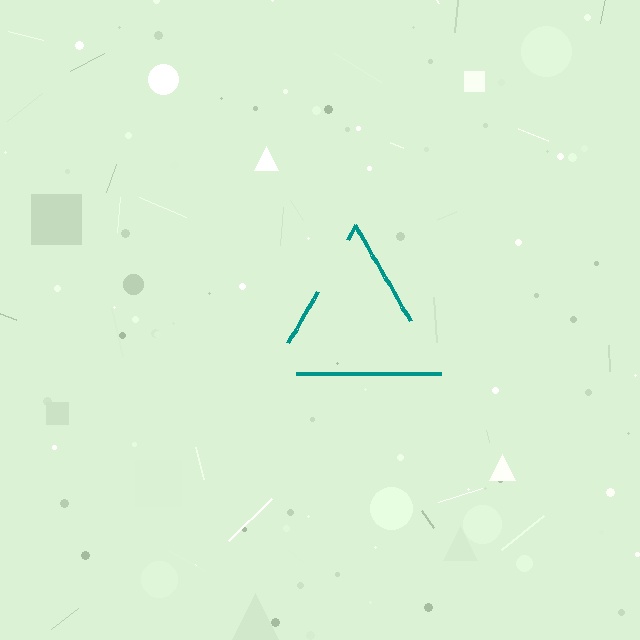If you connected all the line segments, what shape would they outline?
They would outline a triangle.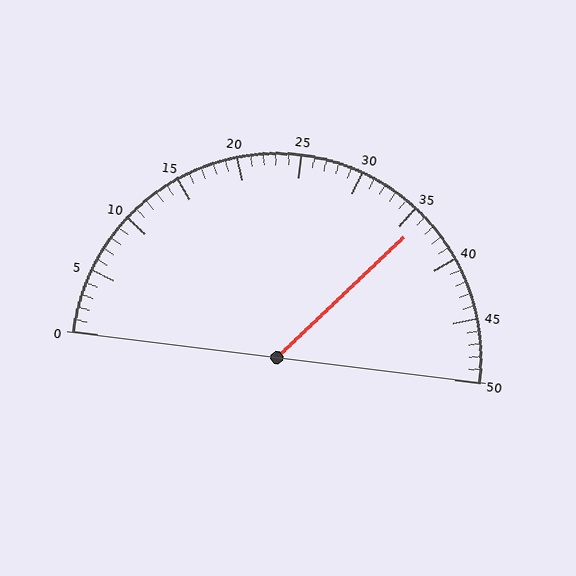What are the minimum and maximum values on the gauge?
The gauge ranges from 0 to 50.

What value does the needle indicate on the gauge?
The needle indicates approximately 36.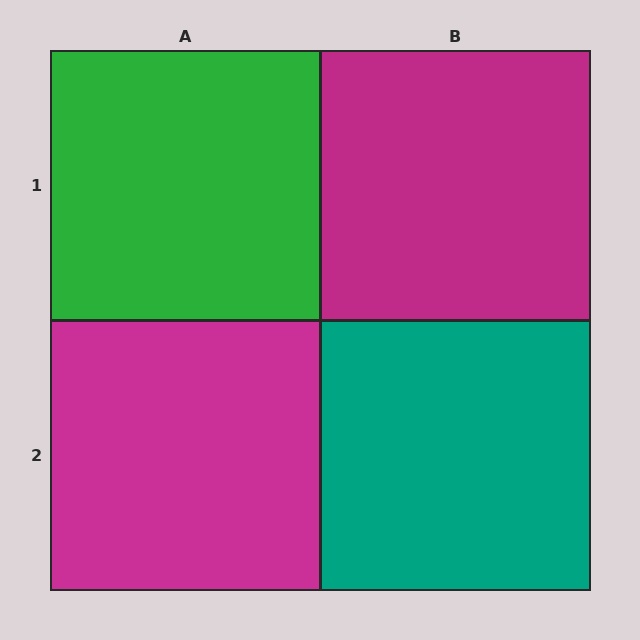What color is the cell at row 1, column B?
Magenta.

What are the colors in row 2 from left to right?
Magenta, teal.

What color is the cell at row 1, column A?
Green.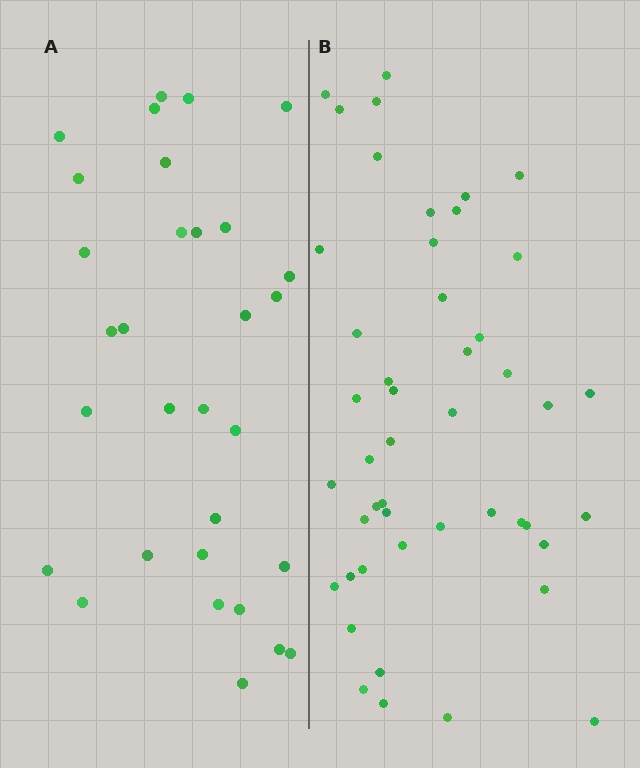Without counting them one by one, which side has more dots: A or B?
Region B (the right region) has more dots.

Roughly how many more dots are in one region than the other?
Region B has approximately 15 more dots than region A.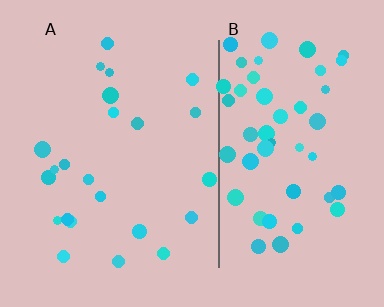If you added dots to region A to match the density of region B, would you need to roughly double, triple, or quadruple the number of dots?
Approximately double.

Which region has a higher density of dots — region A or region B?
B (the right).